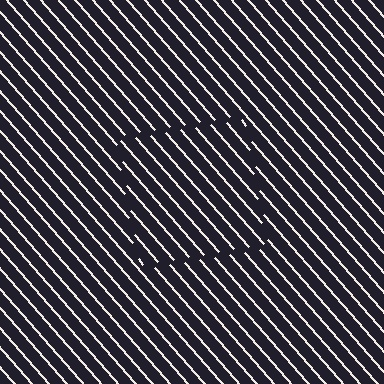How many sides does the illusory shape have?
4 sides — the line-ends trace a square.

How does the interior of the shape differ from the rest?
The interior of the shape contains the same grating, shifted by half a period — the contour is defined by the phase discontinuity where line-ends from the inner and outer gratings abut.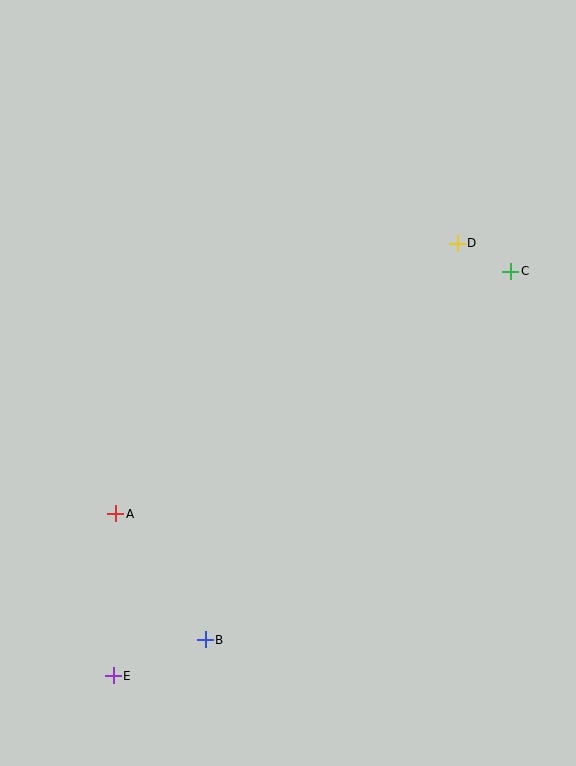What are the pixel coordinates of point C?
Point C is at (511, 271).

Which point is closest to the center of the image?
Point A at (116, 514) is closest to the center.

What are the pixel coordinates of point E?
Point E is at (113, 676).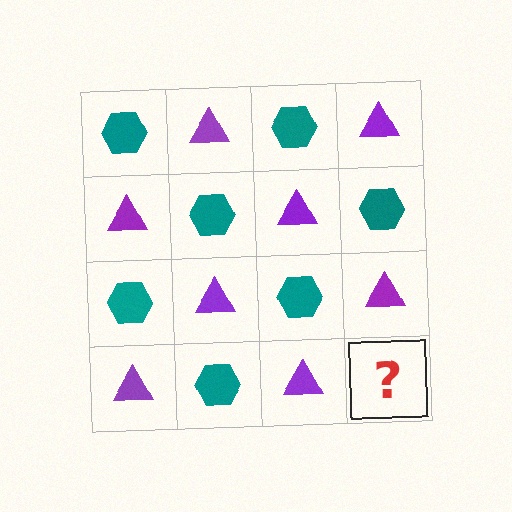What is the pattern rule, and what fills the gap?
The rule is that it alternates teal hexagon and purple triangle in a checkerboard pattern. The gap should be filled with a teal hexagon.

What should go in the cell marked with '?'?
The missing cell should contain a teal hexagon.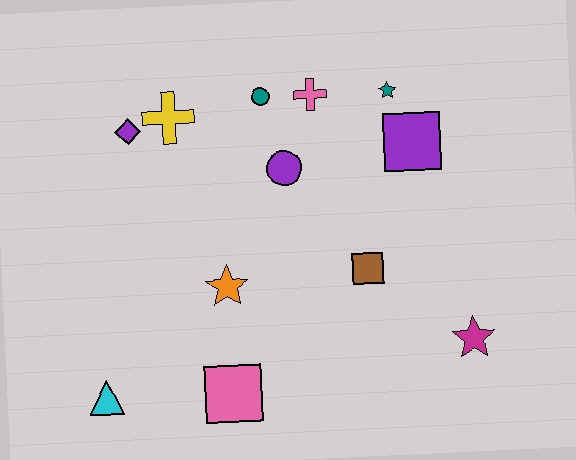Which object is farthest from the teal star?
The cyan triangle is farthest from the teal star.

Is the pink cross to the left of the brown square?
Yes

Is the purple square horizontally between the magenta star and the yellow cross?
Yes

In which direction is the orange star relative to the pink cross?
The orange star is below the pink cross.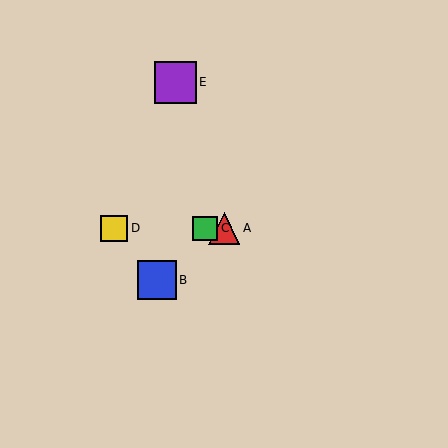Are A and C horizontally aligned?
Yes, both are at y≈228.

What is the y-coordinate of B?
Object B is at y≈280.